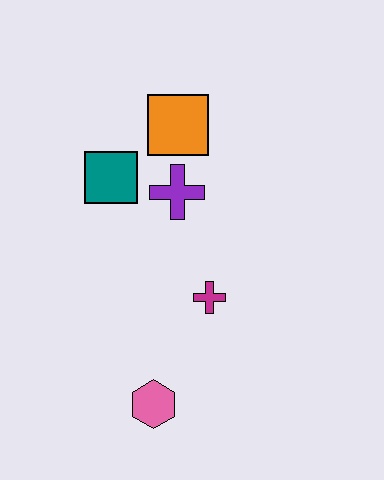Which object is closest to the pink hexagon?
The magenta cross is closest to the pink hexagon.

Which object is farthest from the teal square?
The pink hexagon is farthest from the teal square.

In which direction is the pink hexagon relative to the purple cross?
The pink hexagon is below the purple cross.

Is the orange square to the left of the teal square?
No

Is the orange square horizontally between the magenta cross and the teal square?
Yes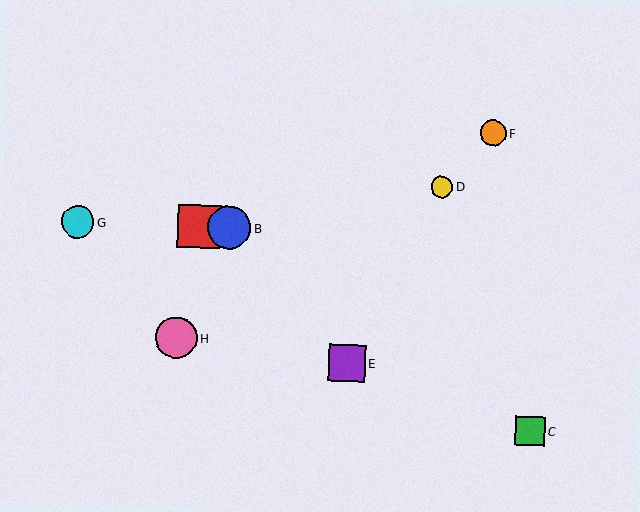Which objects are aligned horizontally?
Objects A, B, G are aligned horizontally.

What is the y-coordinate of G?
Object G is at y≈222.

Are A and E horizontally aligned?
No, A is at y≈227 and E is at y≈363.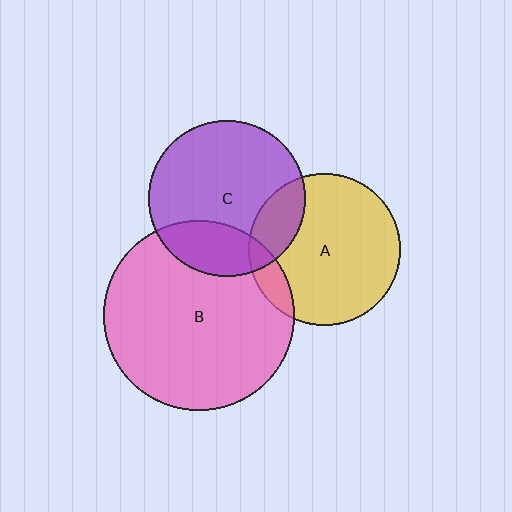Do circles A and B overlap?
Yes.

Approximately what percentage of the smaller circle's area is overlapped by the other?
Approximately 10%.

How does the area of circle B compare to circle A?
Approximately 1.6 times.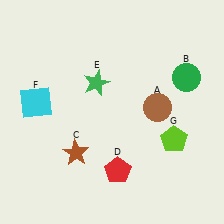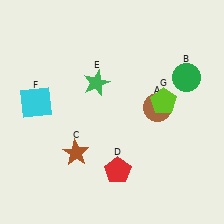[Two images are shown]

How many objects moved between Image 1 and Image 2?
1 object moved between the two images.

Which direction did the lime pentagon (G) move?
The lime pentagon (G) moved up.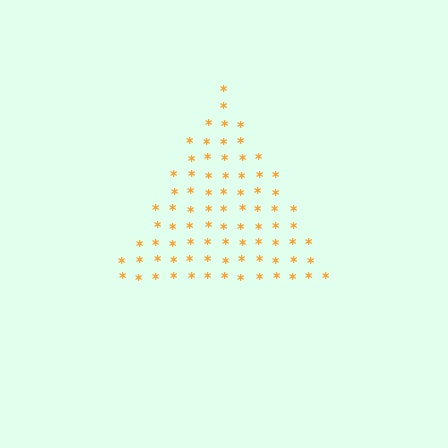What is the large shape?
The large shape is a triangle.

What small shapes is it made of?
It is made of small asterisks.